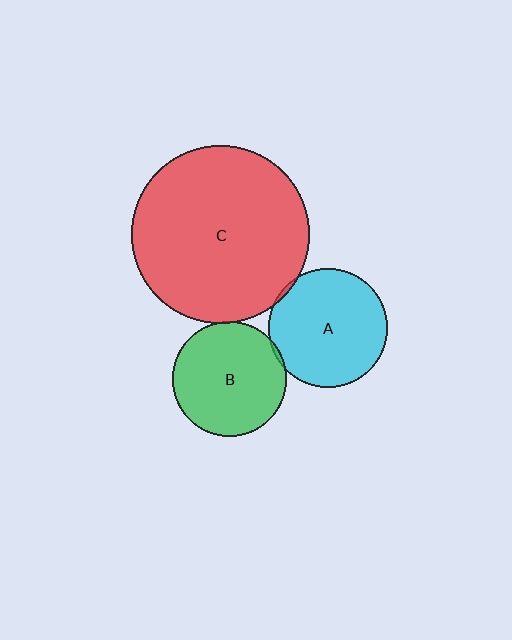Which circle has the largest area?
Circle C (red).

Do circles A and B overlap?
Yes.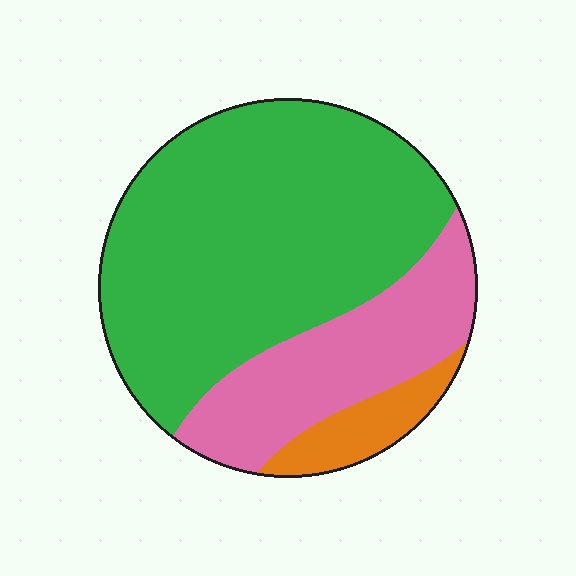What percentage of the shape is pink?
Pink takes up about one quarter (1/4) of the shape.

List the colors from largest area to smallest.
From largest to smallest: green, pink, orange.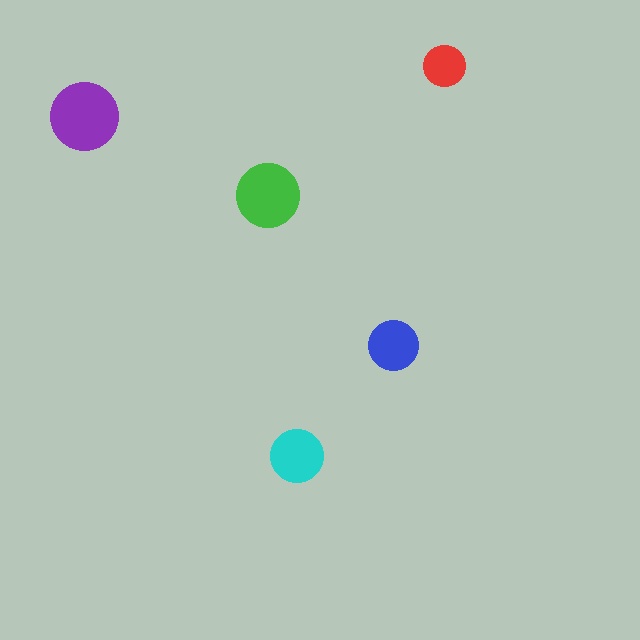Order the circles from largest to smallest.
the purple one, the green one, the cyan one, the blue one, the red one.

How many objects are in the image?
There are 5 objects in the image.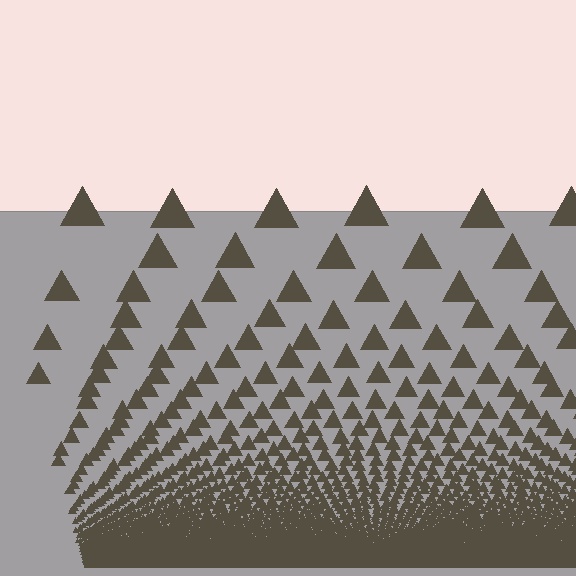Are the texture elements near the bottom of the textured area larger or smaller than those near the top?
Smaller. The gradient is inverted — elements near the bottom are smaller and denser.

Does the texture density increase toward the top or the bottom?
Density increases toward the bottom.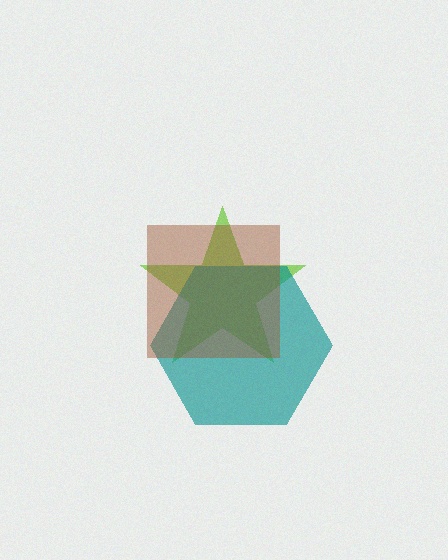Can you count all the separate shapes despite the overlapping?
Yes, there are 3 separate shapes.